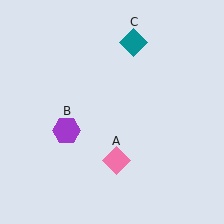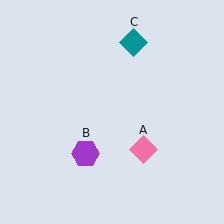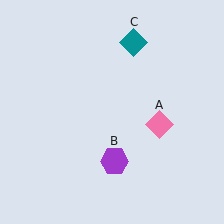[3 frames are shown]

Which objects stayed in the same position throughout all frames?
Teal diamond (object C) remained stationary.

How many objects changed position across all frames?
2 objects changed position: pink diamond (object A), purple hexagon (object B).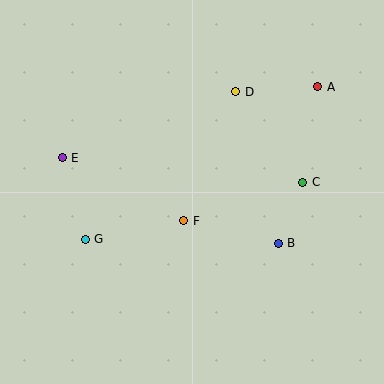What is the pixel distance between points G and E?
The distance between G and E is 84 pixels.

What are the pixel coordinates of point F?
Point F is at (184, 221).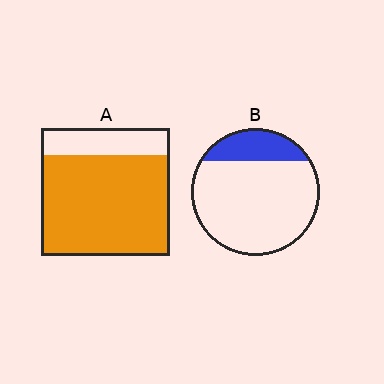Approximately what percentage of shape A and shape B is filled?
A is approximately 80% and B is approximately 20%.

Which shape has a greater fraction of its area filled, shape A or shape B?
Shape A.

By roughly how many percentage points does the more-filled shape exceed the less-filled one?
By roughly 60 percentage points (A over B).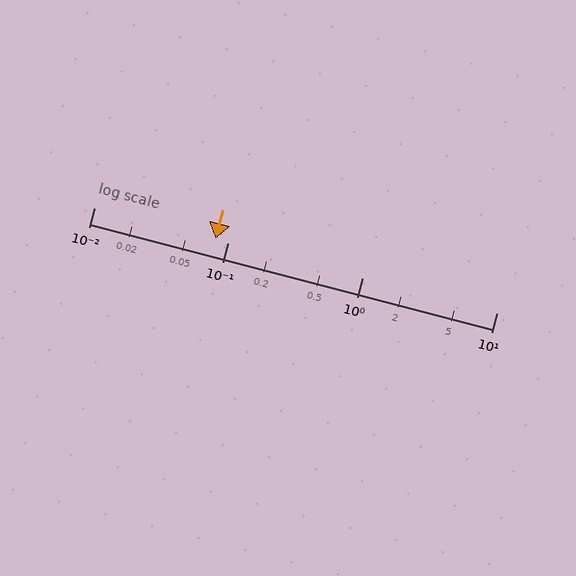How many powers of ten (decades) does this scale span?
The scale spans 3 decades, from 0.01 to 10.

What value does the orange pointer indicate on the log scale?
The pointer indicates approximately 0.08.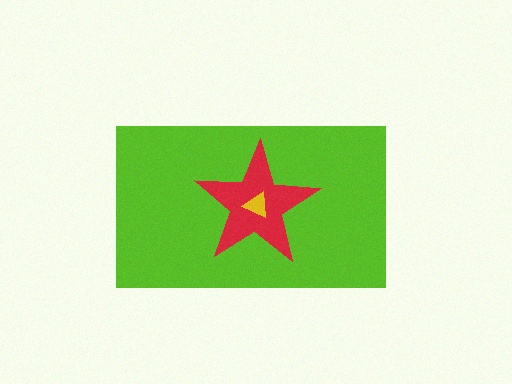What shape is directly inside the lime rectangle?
The red star.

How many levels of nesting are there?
3.